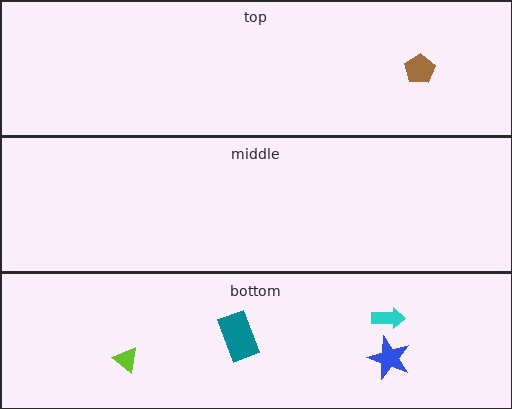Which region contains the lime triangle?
The bottom region.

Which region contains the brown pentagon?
The top region.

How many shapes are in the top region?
1.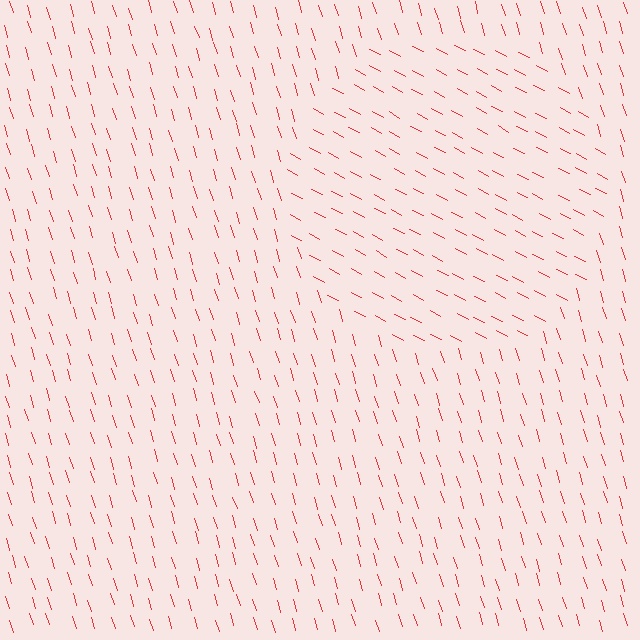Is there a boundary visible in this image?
Yes, there is a texture boundary formed by a change in line orientation.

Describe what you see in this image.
The image is filled with small red line segments. A circle region in the image has lines oriented differently from the surrounding lines, creating a visible texture boundary.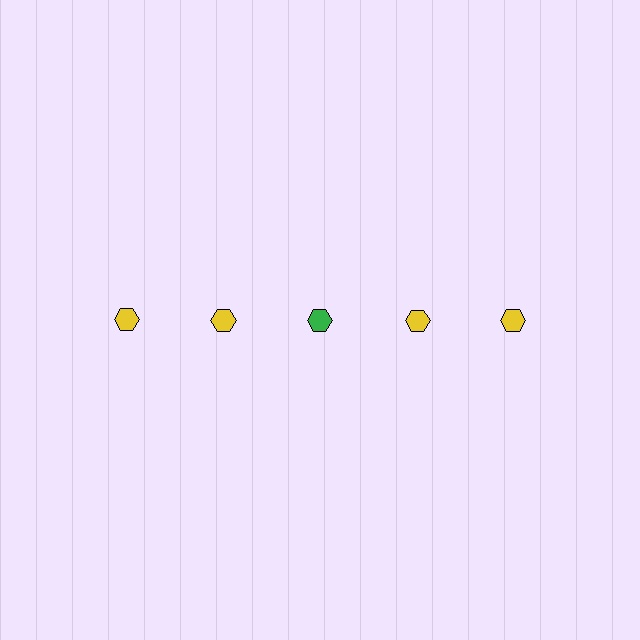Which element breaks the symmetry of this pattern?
The green hexagon in the top row, center column breaks the symmetry. All other shapes are yellow hexagons.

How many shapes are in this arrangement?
There are 5 shapes arranged in a grid pattern.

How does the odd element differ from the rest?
It has a different color: green instead of yellow.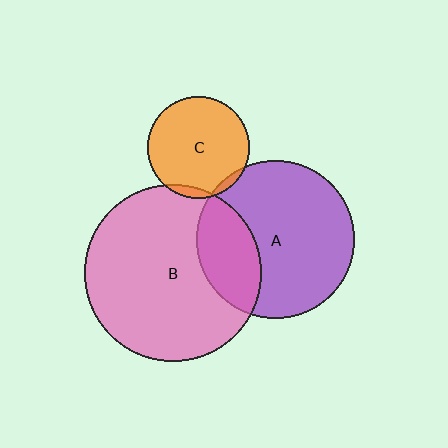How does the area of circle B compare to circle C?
Approximately 3.0 times.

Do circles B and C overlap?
Yes.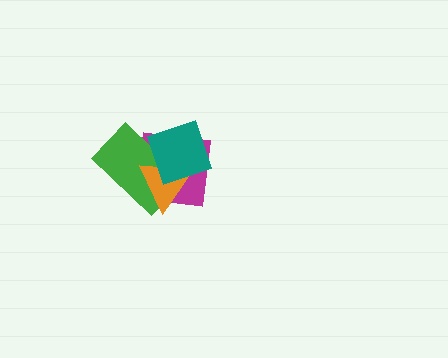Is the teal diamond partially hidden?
No, no other shape covers it.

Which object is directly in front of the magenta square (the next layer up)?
The green rectangle is directly in front of the magenta square.